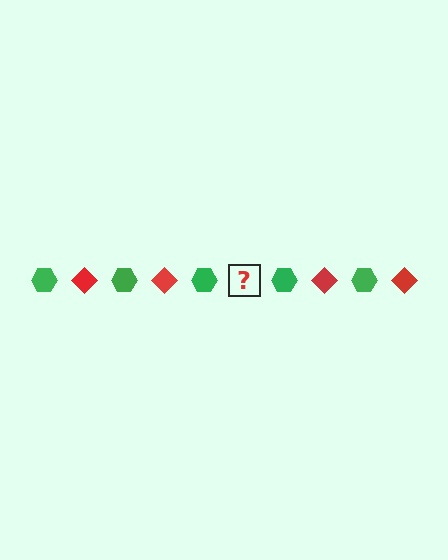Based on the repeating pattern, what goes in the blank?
The blank should be a red diamond.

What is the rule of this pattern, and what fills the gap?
The rule is that the pattern alternates between green hexagon and red diamond. The gap should be filled with a red diamond.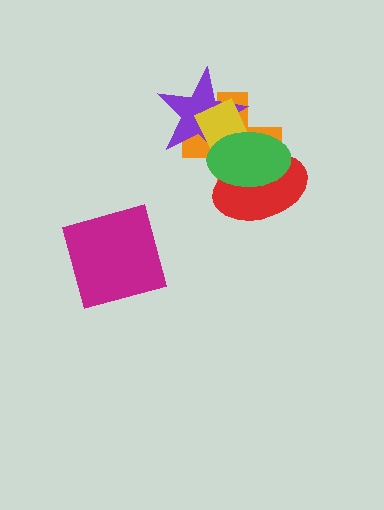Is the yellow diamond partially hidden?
Yes, it is partially covered by another shape.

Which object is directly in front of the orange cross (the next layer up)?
The red ellipse is directly in front of the orange cross.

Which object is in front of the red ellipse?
The green ellipse is in front of the red ellipse.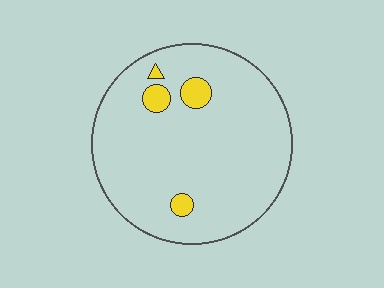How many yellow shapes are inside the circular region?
4.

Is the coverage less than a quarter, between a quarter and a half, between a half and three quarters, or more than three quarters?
Less than a quarter.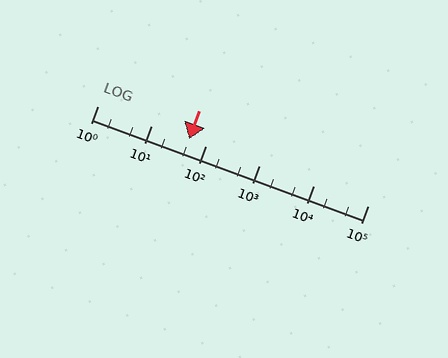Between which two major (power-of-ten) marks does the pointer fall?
The pointer is between 10 and 100.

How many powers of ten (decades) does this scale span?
The scale spans 5 decades, from 1 to 100000.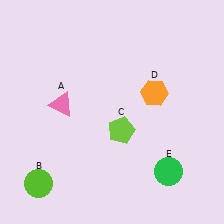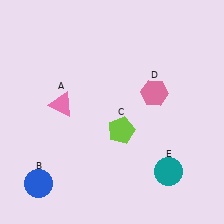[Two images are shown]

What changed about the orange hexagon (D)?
In Image 1, D is orange. In Image 2, it changed to pink.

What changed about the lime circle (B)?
In Image 1, B is lime. In Image 2, it changed to blue.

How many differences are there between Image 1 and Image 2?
There are 3 differences between the two images.